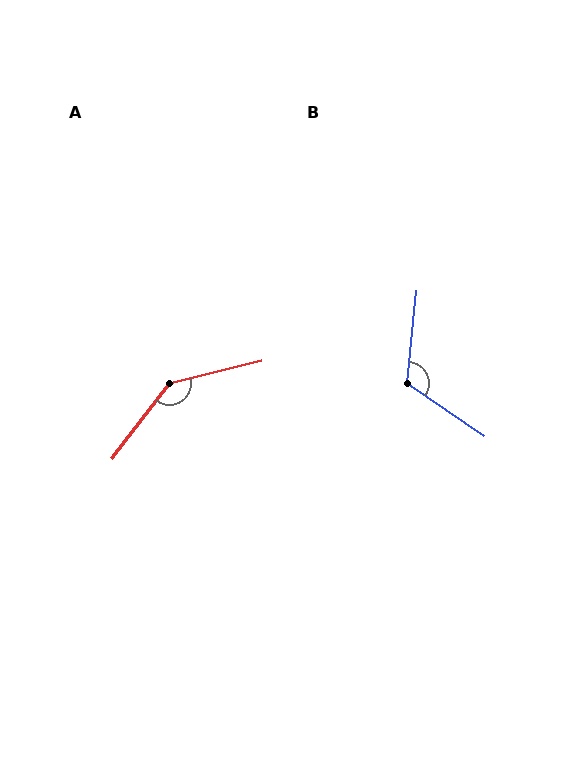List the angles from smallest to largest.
B (119°), A (141°).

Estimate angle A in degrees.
Approximately 141 degrees.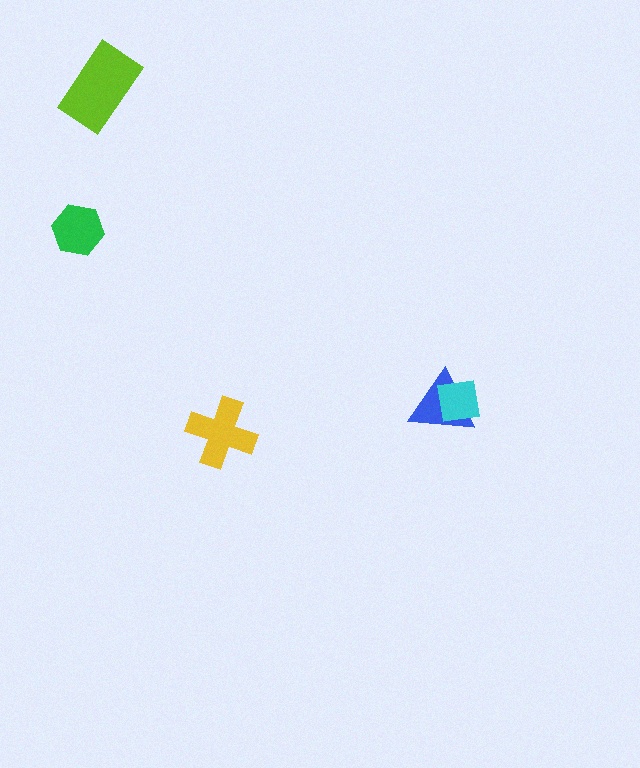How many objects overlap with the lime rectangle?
0 objects overlap with the lime rectangle.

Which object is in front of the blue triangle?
The cyan square is in front of the blue triangle.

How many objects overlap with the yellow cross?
0 objects overlap with the yellow cross.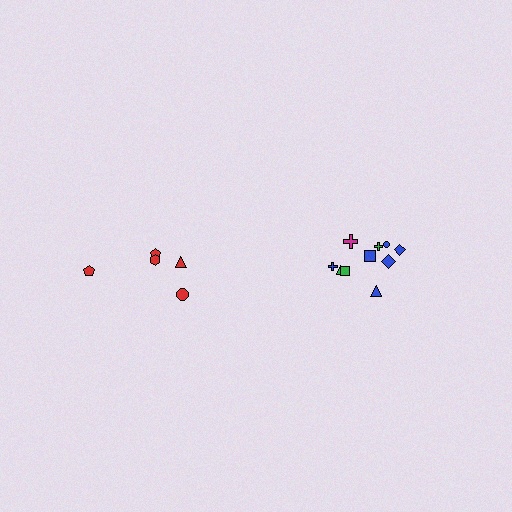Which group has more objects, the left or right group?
The right group.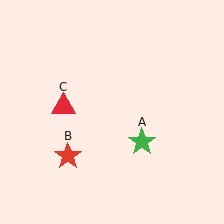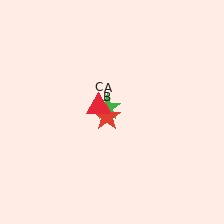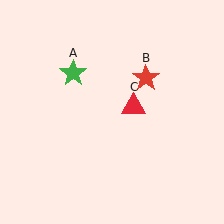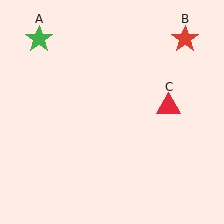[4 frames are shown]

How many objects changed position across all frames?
3 objects changed position: green star (object A), red star (object B), red triangle (object C).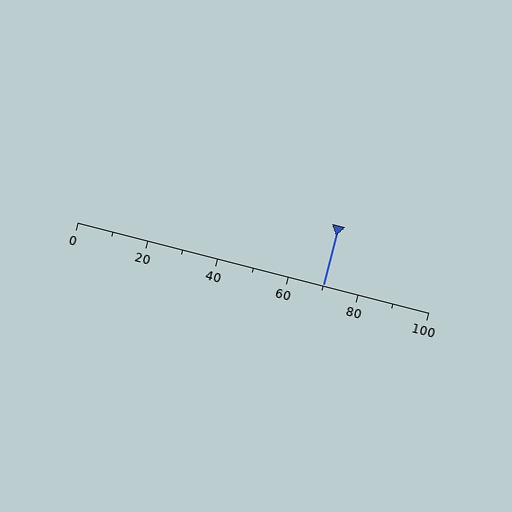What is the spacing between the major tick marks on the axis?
The major ticks are spaced 20 apart.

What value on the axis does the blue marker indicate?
The marker indicates approximately 70.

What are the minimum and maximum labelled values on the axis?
The axis runs from 0 to 100.